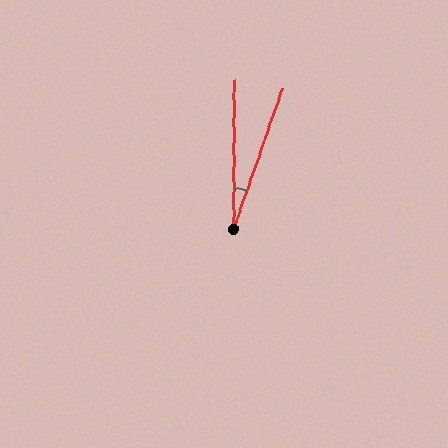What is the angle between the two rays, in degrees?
Approximately 19 degrees.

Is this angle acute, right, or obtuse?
It is acute.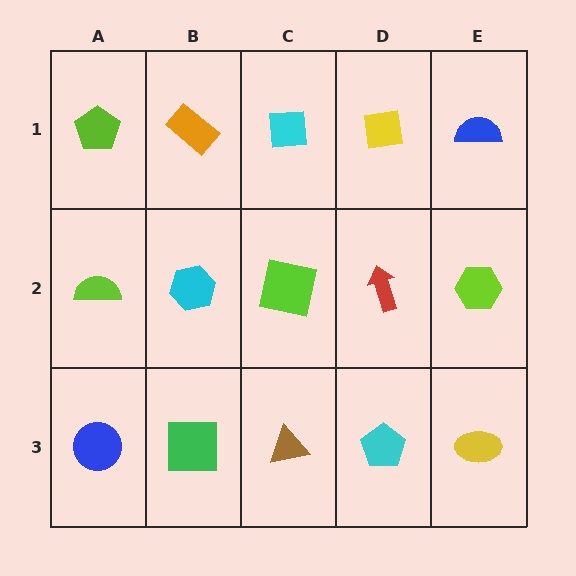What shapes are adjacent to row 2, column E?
A blue semicircle (row 1, column E), a yellow ellipse (row 3, column E), a red arrow (row 2, column D).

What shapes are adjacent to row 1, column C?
A lime square (row 2, column C), an orange rectangle (row 1, column B), a yellow square (row 1, column D).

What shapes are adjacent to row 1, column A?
A lime semicircle (row 2, column A), an orange rectangle (row 1, column B).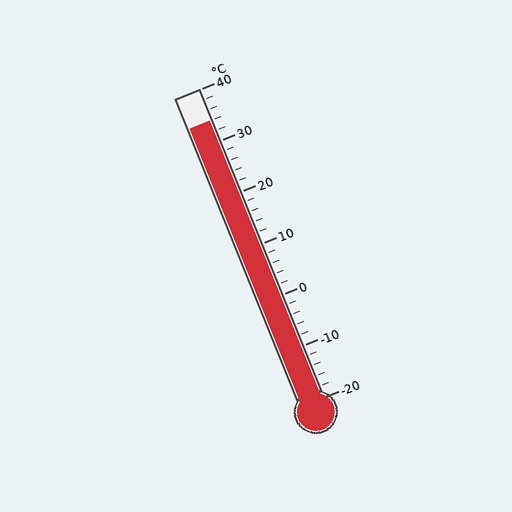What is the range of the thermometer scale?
The thermometer scale ranges from -20°C to 40°C.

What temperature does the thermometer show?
The thermometer shows approximately 34°C.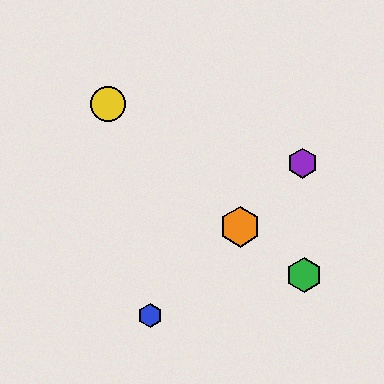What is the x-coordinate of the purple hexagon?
The purple hexagon is at x≈302.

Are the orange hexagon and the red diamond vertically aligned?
Yes, both are at x≈240.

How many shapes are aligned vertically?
2 shapes (the red diamond, the orange hexagon) are aligned vertically.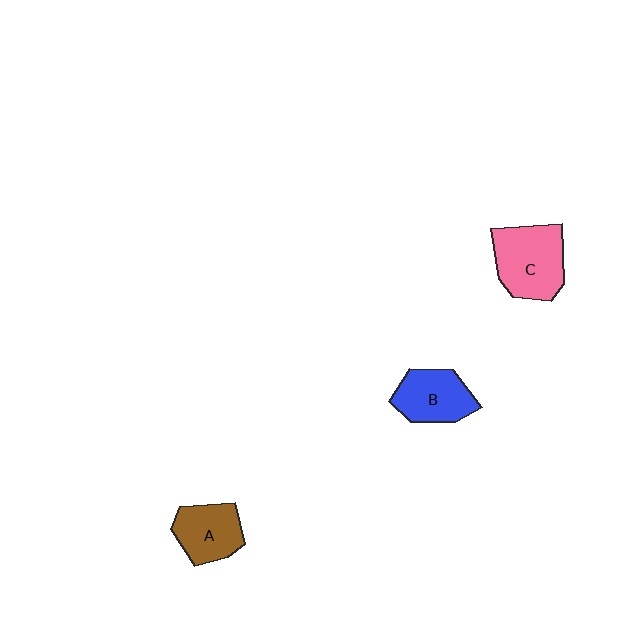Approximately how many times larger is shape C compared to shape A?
Approximately 1.4 times.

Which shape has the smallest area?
Shape A (brown).